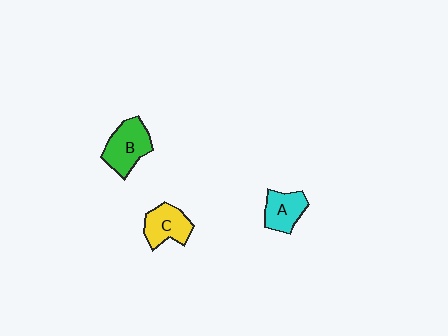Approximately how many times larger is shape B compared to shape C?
Approximately 1.2 times.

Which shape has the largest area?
Shape B (green).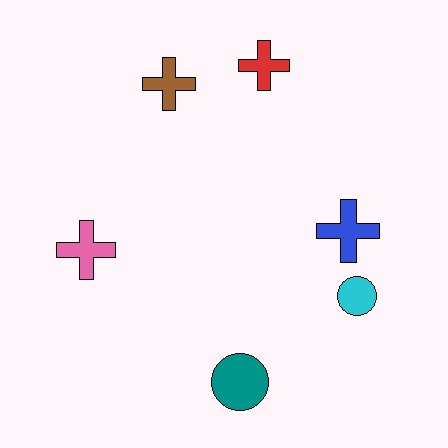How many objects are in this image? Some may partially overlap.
There are 6 objects.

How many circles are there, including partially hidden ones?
There are 2 circles.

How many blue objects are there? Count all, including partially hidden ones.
There is 1 blue object.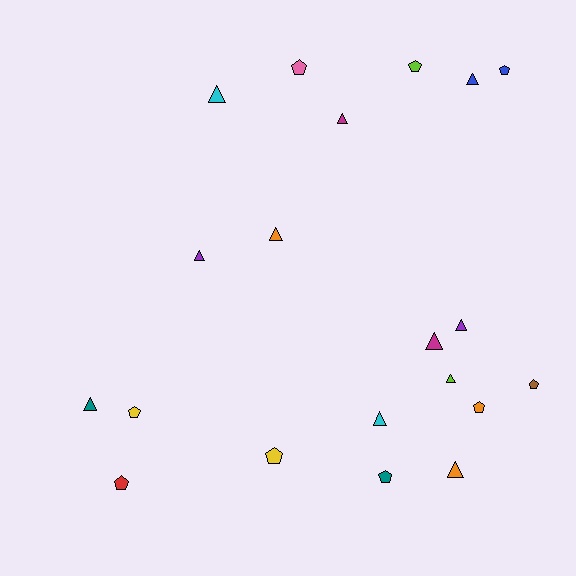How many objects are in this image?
There are 20 objects.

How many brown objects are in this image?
There is 1 brown object.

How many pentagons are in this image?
There are 9 pentagons.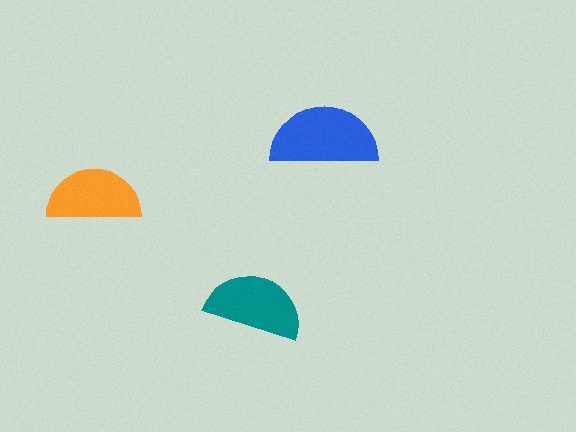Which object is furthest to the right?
The blue semicircle is rightmost.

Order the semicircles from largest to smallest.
the blue one, the teal one, the orange one.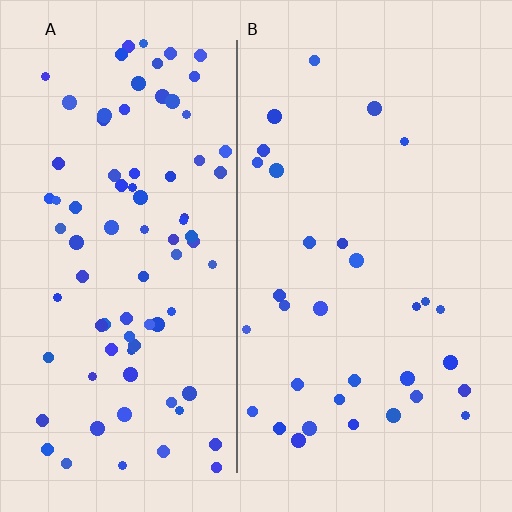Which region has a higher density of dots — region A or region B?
A (the left).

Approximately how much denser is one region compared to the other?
Approximately 2.6× — region A over region B.